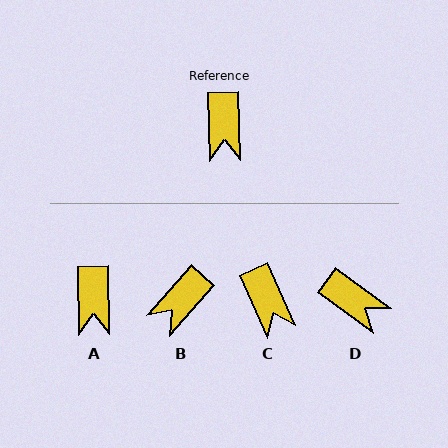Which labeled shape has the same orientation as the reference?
A.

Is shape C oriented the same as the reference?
No, it is off by about 23 degrees.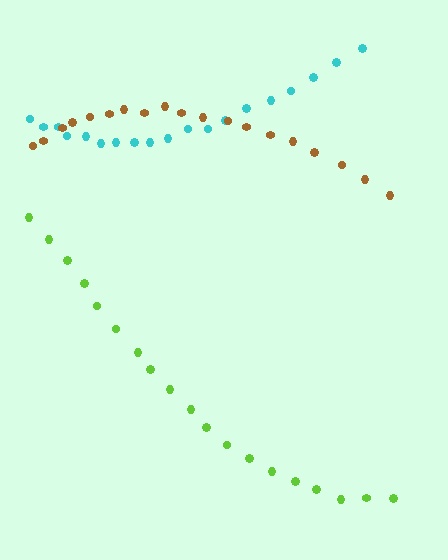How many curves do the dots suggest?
There are 3 distinct paths.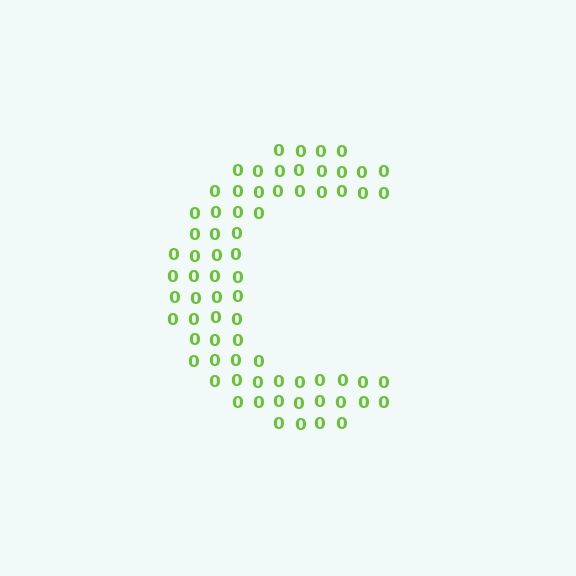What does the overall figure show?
The overall figure shows the letter C.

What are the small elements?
The small elements are digit 0's.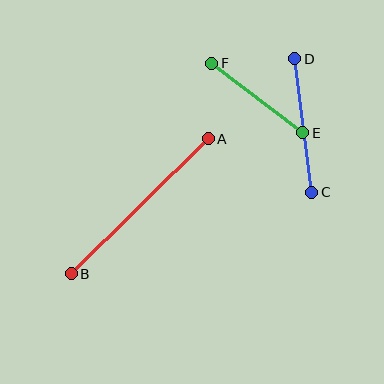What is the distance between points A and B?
The distance is approximately 192 pixels.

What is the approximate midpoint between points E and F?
The midpoint is at approximately (257, 98) pixels.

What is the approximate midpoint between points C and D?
The midpoint is at approximately (303, 126) pixels.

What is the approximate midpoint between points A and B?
The midpoint is at approximately (140, 206) pixels.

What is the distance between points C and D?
The distance is approximately 135 pixels.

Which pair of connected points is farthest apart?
Points A and B are farthest apart.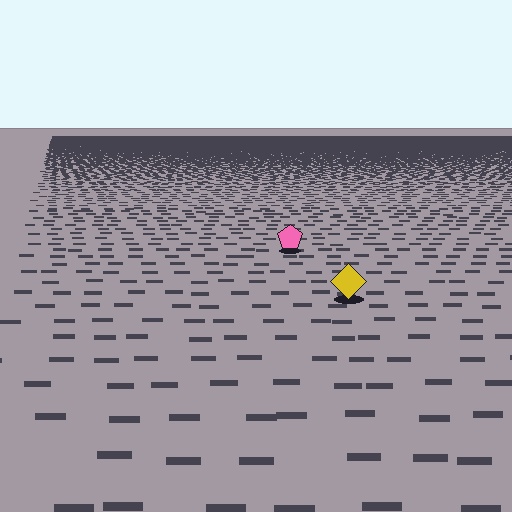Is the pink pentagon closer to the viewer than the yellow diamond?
No. The yellow diamond is closer — you can tell from the texture gradient: the ground texture is coarser near it.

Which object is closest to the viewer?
The yellow diamond is closest. The texture marks near it are larger and more spread out.